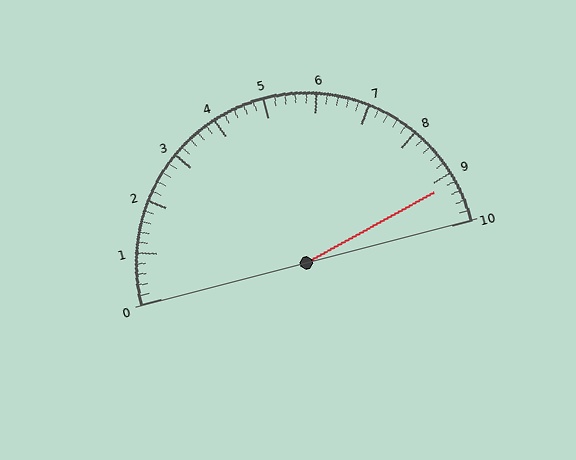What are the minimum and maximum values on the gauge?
The gauge ranges from 0 to 10.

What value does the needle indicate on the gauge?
The needle indicates approximately 9.2.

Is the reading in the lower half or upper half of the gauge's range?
The reading is in the upper half of the range (0 to 10).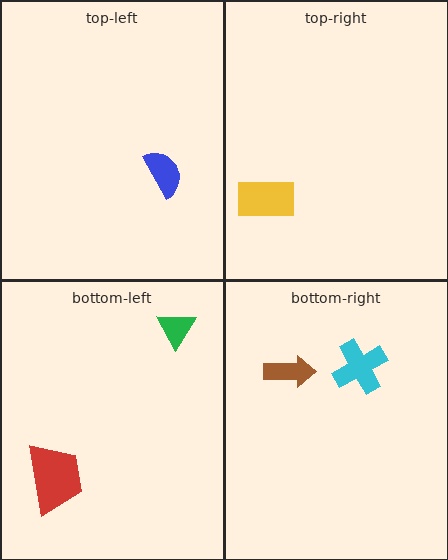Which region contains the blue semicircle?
The top-left region.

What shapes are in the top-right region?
The yellow rectangle.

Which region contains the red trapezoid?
The bottom-left region.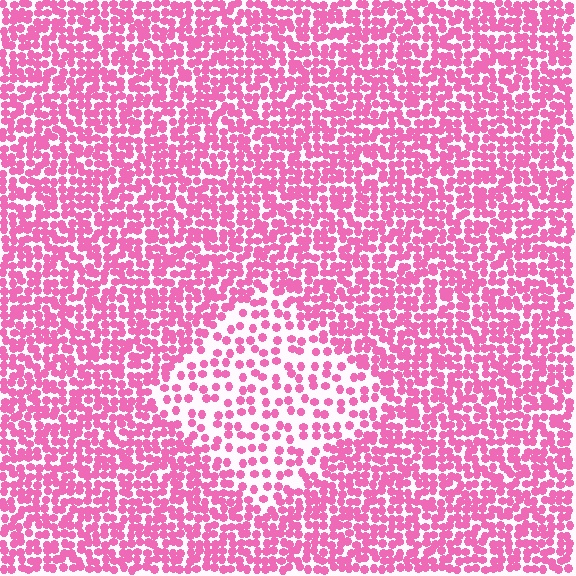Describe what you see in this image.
The image contains small pink elements arranged at two different densities. A diamond-shaped region is visible where the elements are less densely packed than the surrounding area.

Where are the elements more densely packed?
The elements are more densely packed outside the diamond boundary.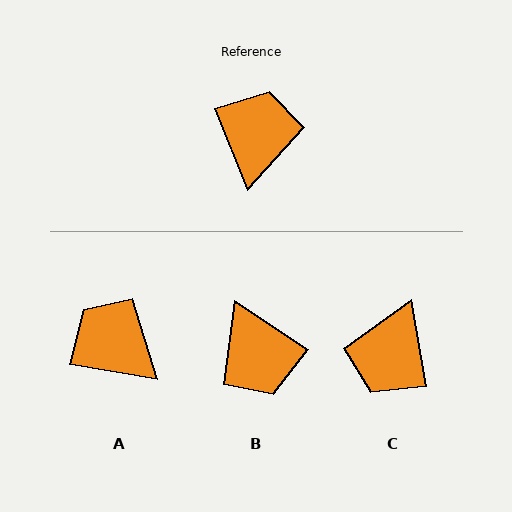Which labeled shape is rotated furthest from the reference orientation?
C, about 168 degrees away.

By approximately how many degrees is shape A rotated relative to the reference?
Approximately 59 degrees counter-clockwise.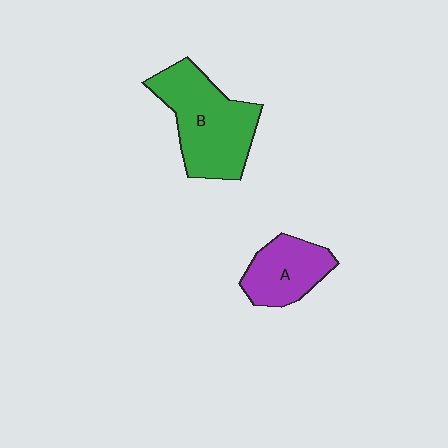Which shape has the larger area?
Shape B (green).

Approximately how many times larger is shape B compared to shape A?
Approximately 1.7 times.